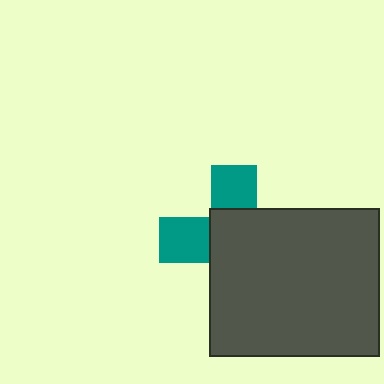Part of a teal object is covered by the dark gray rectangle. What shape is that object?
It is a cross.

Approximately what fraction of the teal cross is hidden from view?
Roughly 64% of the teal cross is hidden behind the dark gray rectangle.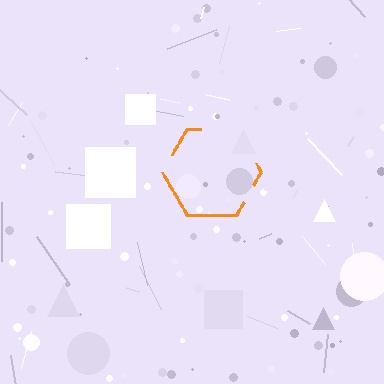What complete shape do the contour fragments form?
The contour fragments form a hexagon.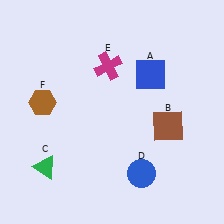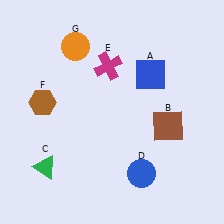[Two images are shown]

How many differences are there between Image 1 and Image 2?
There is 1 difference between the two images.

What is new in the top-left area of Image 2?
An orange circle (G) was added in the top-left area of Image 2.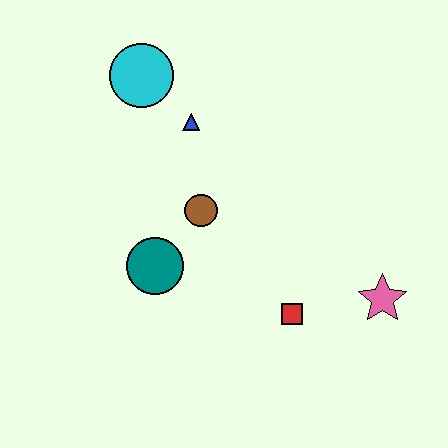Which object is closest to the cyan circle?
The blue triangle is closest to the cyan circle.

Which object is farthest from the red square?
The cyan circle is farthest from the red square.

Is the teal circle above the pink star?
Yes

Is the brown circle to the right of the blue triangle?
Yes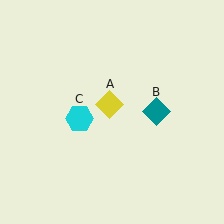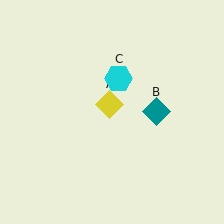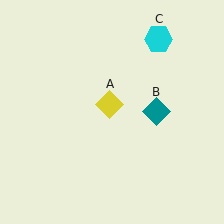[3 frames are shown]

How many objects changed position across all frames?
1 object changed position: cyan hexagon (object C).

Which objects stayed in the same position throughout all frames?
Yellow diamond (object A) and teal diamond (object B) remained stationary.